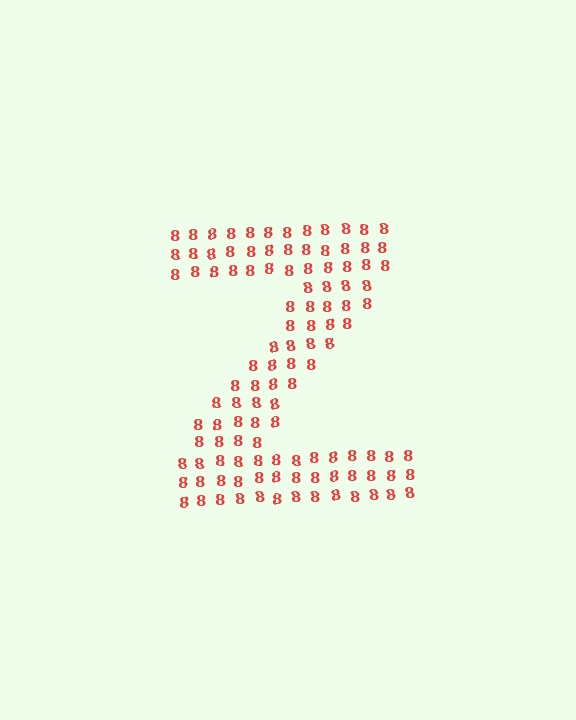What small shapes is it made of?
It is made of small digit 8's.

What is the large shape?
The large shape is the letter Z.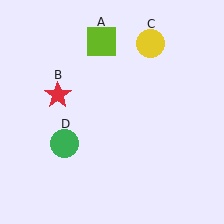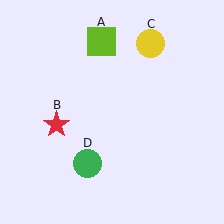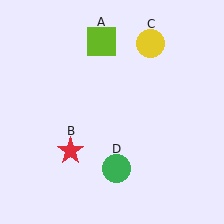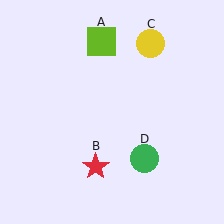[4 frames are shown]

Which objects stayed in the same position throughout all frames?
Lime square (object A) and yellow circle (object C) remained stationary.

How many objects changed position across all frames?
2 objects changed position: red star (object B), green circle (object D).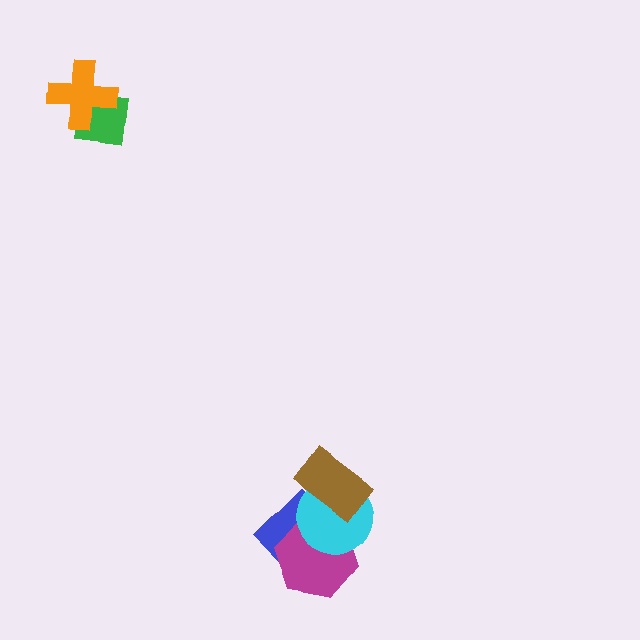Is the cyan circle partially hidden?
Yes, it is partially covered by another shape.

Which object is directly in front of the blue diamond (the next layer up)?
The magenta hexagon is directly in front of the blue diamond.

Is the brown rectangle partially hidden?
No, no other shape covers it.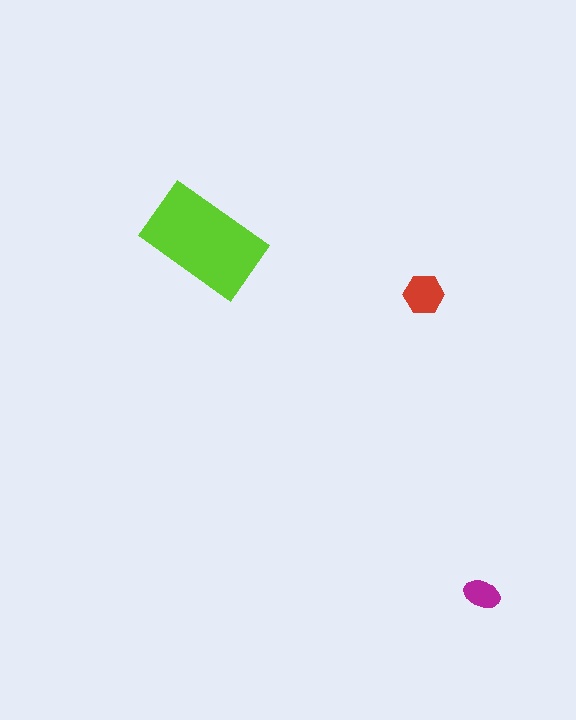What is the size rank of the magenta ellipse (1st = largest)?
3rd.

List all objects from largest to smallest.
The lime rectangle, the red hexagon, the magenta ellipse.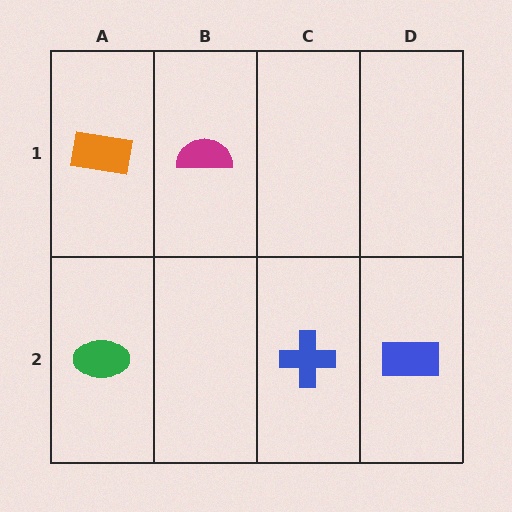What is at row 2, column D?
A blue rectangle.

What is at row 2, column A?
A green ellipse.